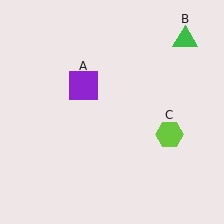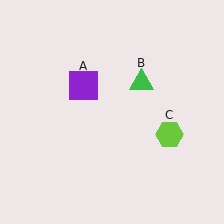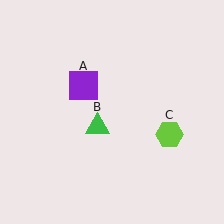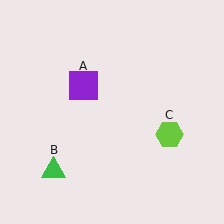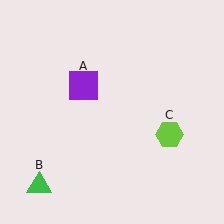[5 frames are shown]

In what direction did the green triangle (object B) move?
The green triangle (object B) moved down and to the left.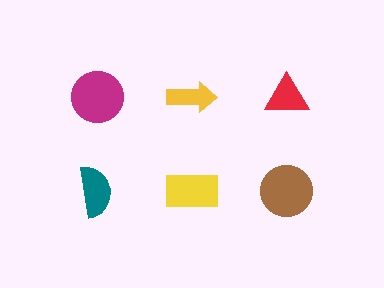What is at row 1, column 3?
A red triangle.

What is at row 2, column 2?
A yellow rectangle.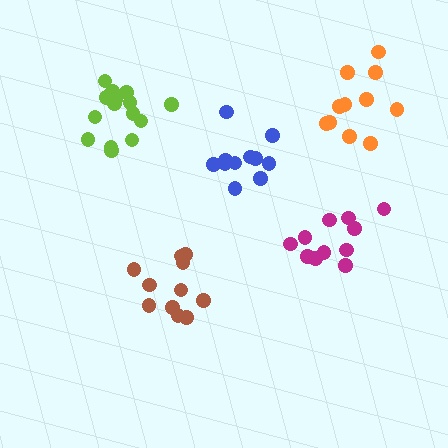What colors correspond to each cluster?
The clusters are colored: blue, brown, magenta, lime, orange.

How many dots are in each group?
Group 1: 11 dots, Group 2: 11 dots, Group 3: 11 dots, Group 4: 15 dots, Group 5: 11 dots (59 total).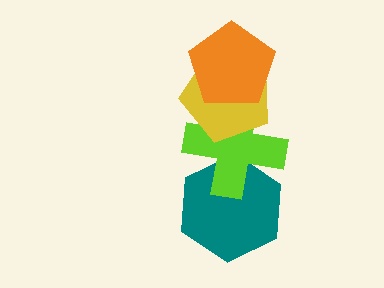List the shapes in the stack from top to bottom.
From top to bottom: the orange pentagon, the yellow pentagon, the lime cross, the teal hexagon.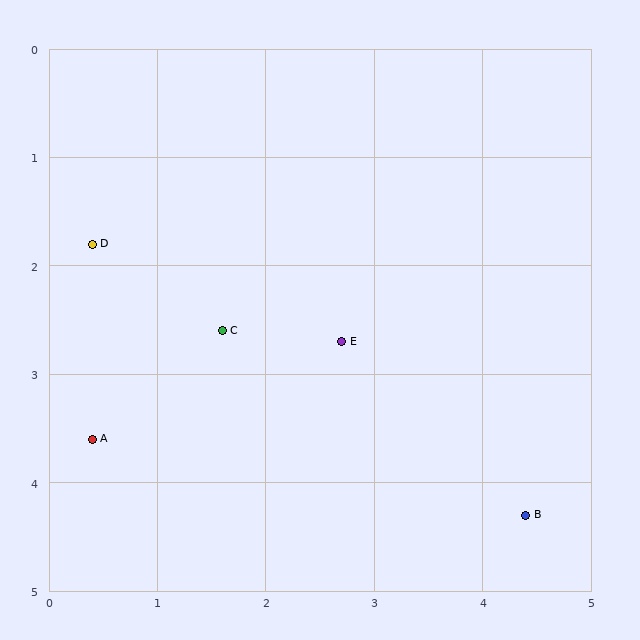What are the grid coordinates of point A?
Point A is at approximately (0.4, 3.6).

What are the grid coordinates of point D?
Point D is at approximately (0.4, 1.8).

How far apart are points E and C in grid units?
Points E and C are about 1.1 grid units apart.